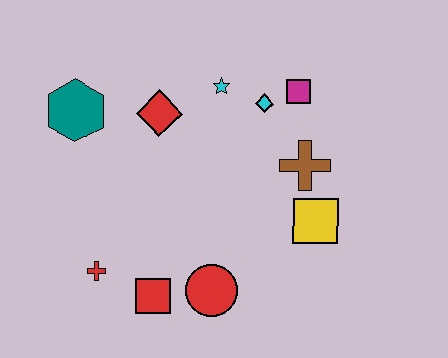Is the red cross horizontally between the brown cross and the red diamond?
No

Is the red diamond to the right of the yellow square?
No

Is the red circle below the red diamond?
Yes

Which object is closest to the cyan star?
The cyan diamond is closest to the cyan star.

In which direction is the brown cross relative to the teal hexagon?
The brown cross is to the right of the teal hexagon.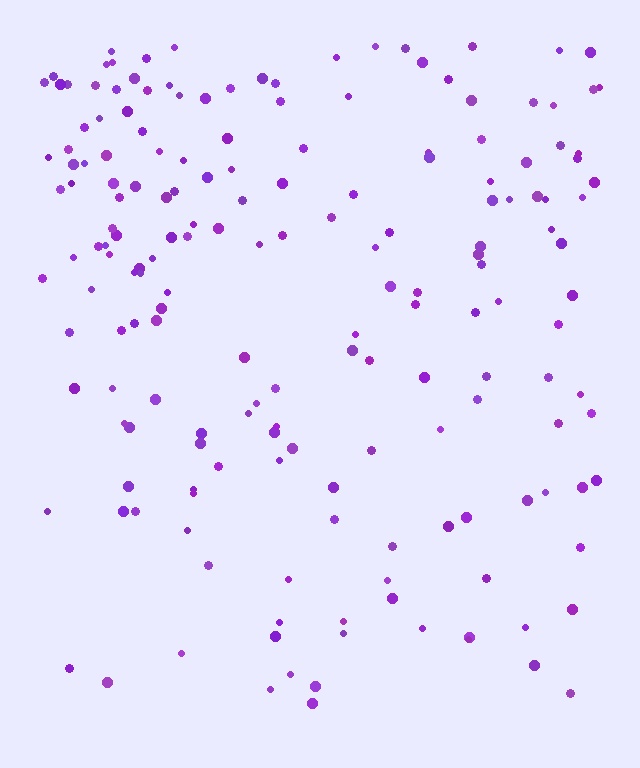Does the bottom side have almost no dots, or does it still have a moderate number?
Still a moderate number, just noticeably fewer than the top.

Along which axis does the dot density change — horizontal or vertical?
Vertical.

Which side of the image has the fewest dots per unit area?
The bottom.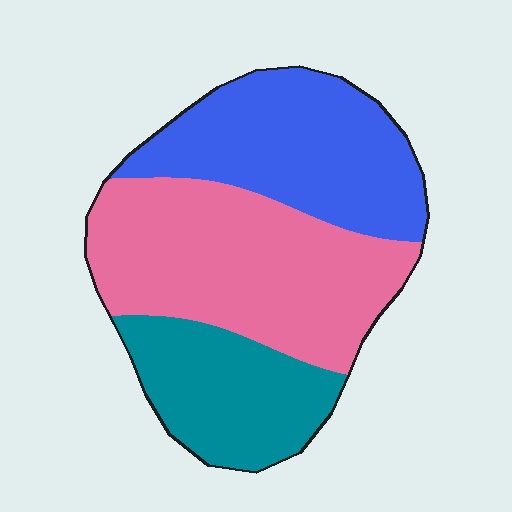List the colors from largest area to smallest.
From largest to smallest: pink, blue, teal.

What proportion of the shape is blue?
Blue covers about 35% of the shape.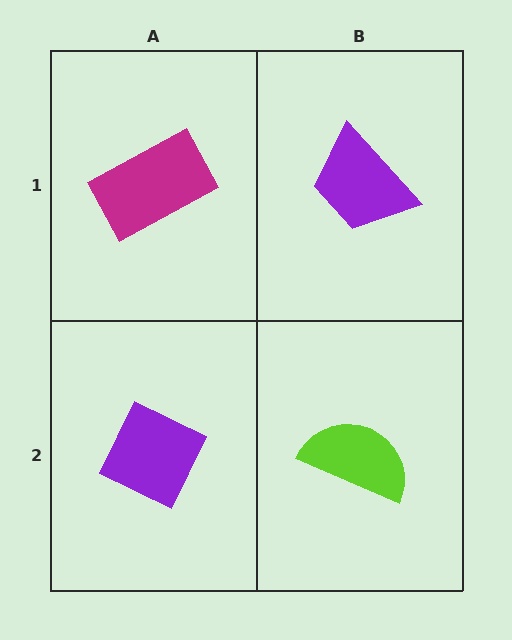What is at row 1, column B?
A purple trapezoid.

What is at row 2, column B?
A lime semicircle.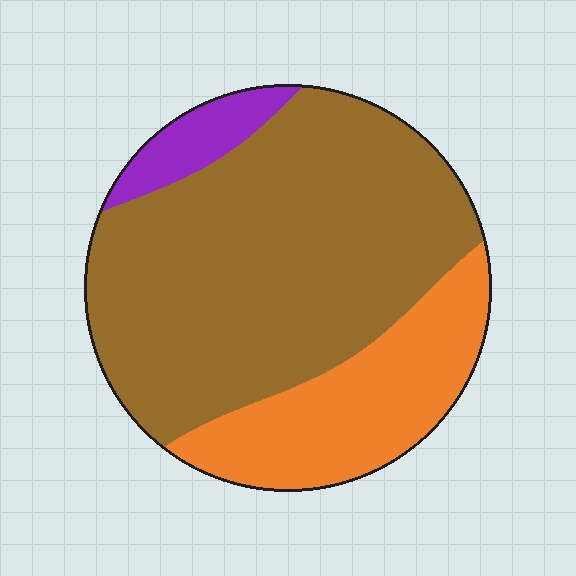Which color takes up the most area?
Brown, at roughly 65%.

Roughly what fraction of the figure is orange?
Orange covers 26% of the figure.